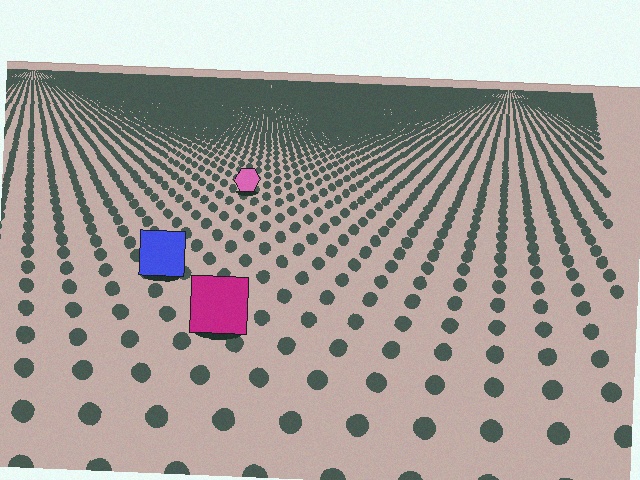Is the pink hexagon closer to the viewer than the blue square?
No. The blue square is closer — you can tell from the texture gradient: the ground texture is coarser near it.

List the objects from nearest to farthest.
From nearest to farthest: the magenta square, the blue square, the pink hexagon.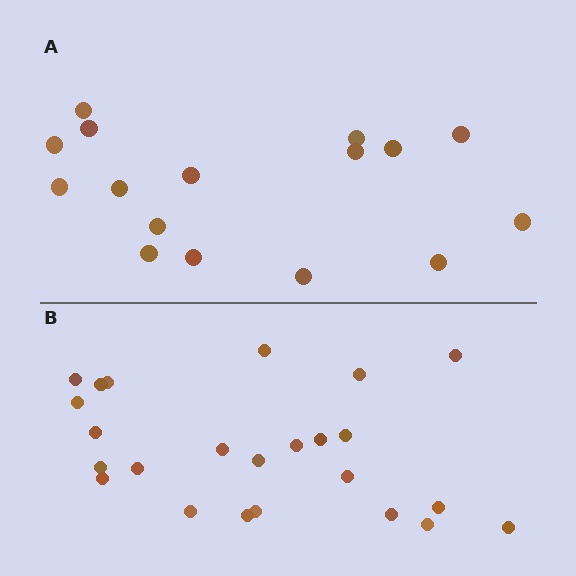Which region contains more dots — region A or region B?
Region B (the bottom region) has more dots.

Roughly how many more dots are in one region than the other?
Region B has roughly 8 or so more dots than region A.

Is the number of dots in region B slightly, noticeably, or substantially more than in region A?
Region B has substantially more. The ratio is roughly 1.5 to 1.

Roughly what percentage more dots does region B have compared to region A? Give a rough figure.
About 50% more.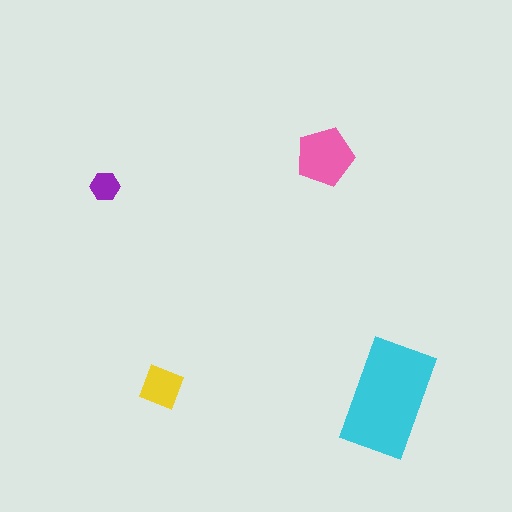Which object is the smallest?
The purple hexagon.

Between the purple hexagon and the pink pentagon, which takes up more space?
The pink pentagon.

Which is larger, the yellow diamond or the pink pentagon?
The pink pentagon.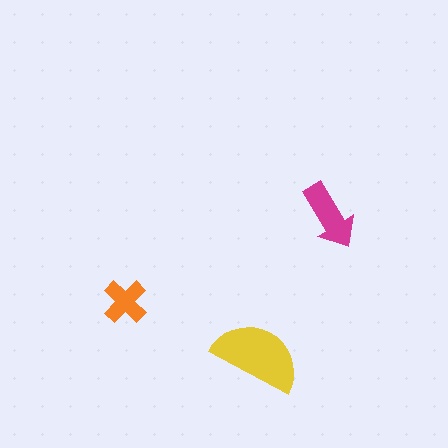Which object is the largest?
The yellow semicircle.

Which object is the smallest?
The orange cross.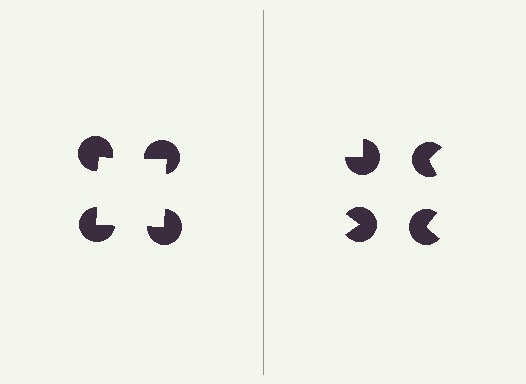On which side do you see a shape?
An illusory square appears on the left side. On the right side the wedge cuts are rotated, so no coherent shape forms.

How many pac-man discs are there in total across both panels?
8 — 4 on each side.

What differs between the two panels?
The pac-man discs are positioned identically on both sides; only the wedge orientations differ. On the left they align to a square; on the right they are misaligned.